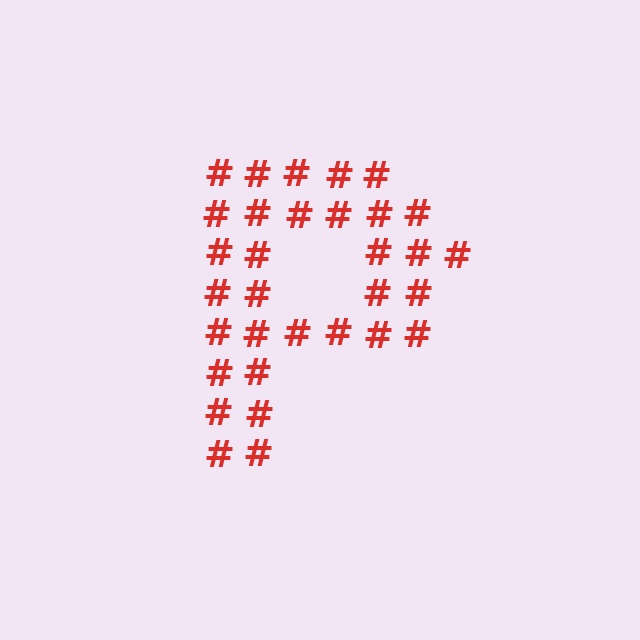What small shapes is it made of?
It is made of small hash symbols.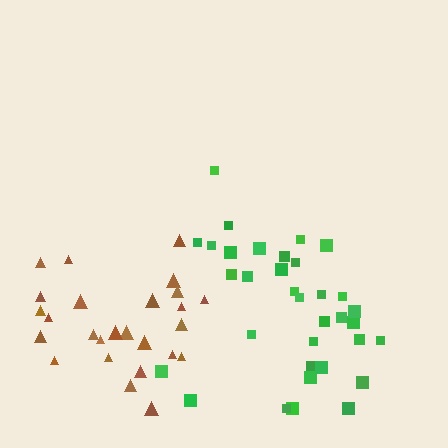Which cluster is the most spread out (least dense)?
Brown.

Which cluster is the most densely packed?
Green.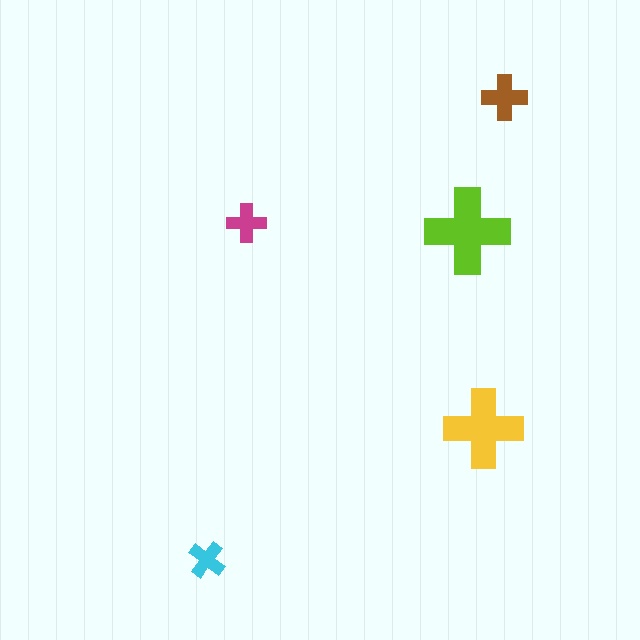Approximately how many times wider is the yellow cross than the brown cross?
About 1.5 times wider.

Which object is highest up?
The brown cross is topmost.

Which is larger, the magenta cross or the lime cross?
The lime one.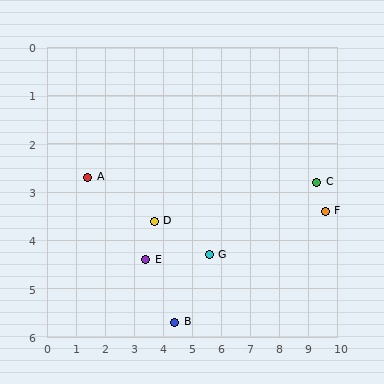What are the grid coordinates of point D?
Point D is at approximately (3.7, 3.6).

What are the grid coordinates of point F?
Point F is at approximately (9.6, 3.4).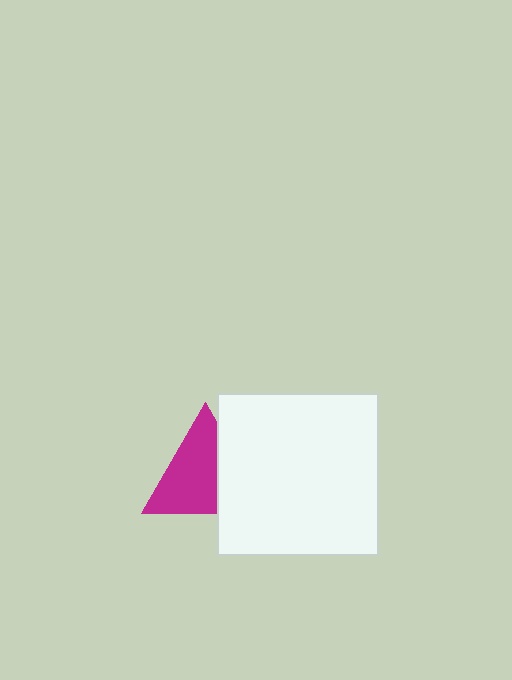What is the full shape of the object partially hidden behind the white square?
The partially hidden object is a magenta triangle.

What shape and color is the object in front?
The object in front is a white square.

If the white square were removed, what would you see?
You would see the complete magenta triangle.